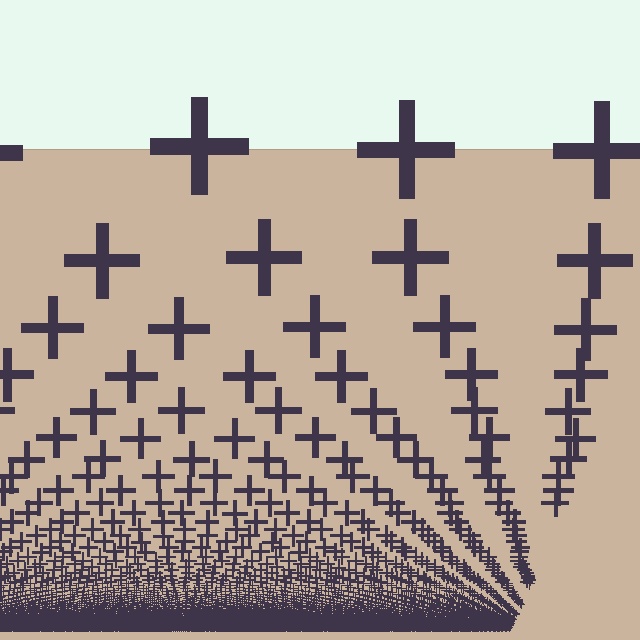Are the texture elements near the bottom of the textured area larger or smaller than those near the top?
Smaller. The gradient is inverted — elements near the bottom are smaller and denser.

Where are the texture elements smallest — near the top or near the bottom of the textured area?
Near the bottom.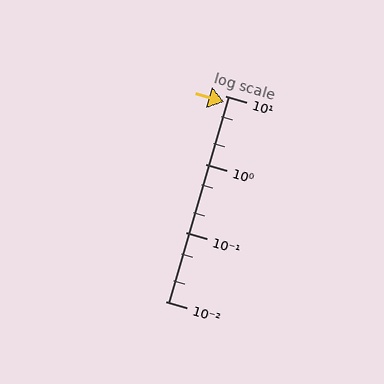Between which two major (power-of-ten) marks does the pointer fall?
The pointer is between 1 and 10.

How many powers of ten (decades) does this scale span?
The scale spans 3 decades, from 0.01 to 10.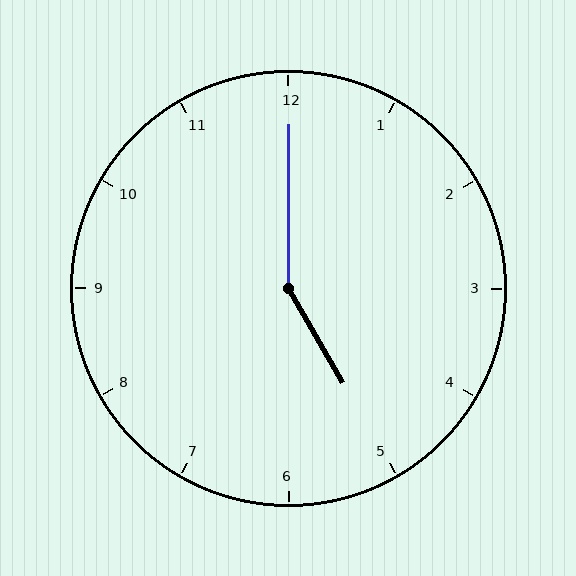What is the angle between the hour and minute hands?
Approximately 150 degrees.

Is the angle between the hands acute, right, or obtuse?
It is obtuse.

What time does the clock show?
5:00.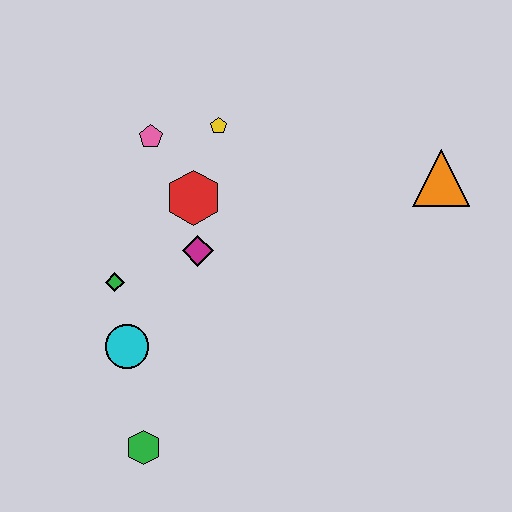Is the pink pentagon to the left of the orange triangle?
Yes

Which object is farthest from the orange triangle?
The green hexagon is farthest from the orange triangle.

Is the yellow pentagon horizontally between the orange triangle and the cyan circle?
Yes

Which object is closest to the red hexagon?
The magenta diamond is closest to the red hexagon.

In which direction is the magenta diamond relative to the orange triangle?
The magenta diamond is to the left of the orange triangle.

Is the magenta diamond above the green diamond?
Yes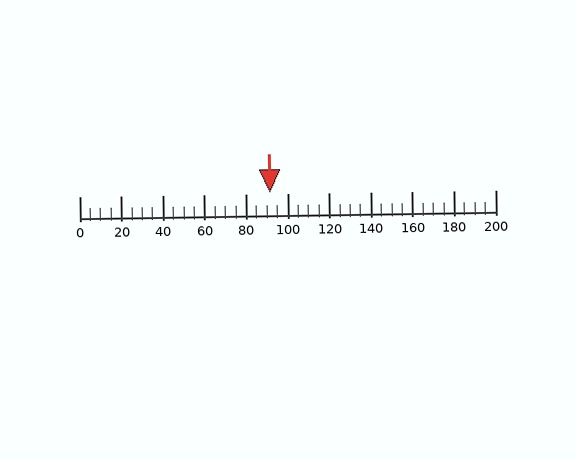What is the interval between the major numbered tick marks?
The major tick marks are spaced 20 units apart.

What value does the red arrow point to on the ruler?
The red arrow points to approximately 92.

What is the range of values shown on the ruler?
The ruler shows values from 0 to 200.